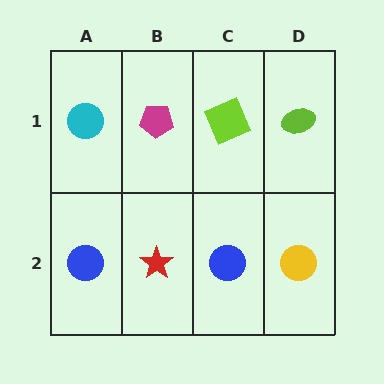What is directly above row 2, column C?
A lime square.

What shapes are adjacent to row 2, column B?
A magenta pentagon (row 1, column B), a blue circle (row 2, column A), a blue circle (row 2, column C).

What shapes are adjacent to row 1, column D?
A yellow circle (row 2, column D), a lime square (row 1, column C).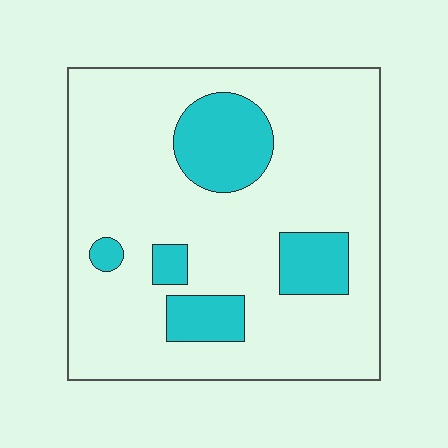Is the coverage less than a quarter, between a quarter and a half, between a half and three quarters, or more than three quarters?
Less than a quarter.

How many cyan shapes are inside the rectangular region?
5.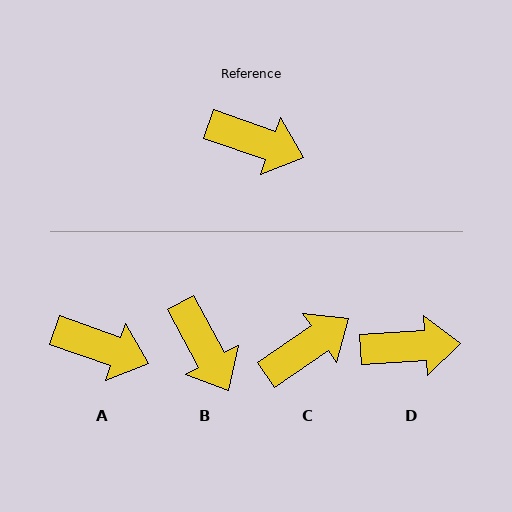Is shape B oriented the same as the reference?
No, it is off by about 42 degrees.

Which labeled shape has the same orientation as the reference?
A.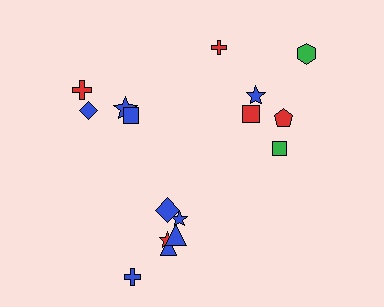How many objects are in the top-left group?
There are 4 objects.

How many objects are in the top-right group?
There are 6 objects.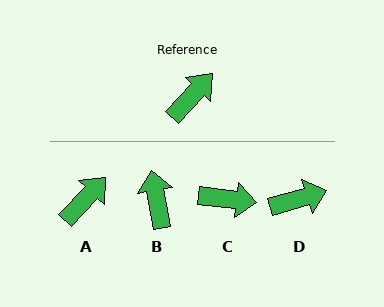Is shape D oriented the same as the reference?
No, it is off by about 30 degrees.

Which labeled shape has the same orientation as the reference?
A.